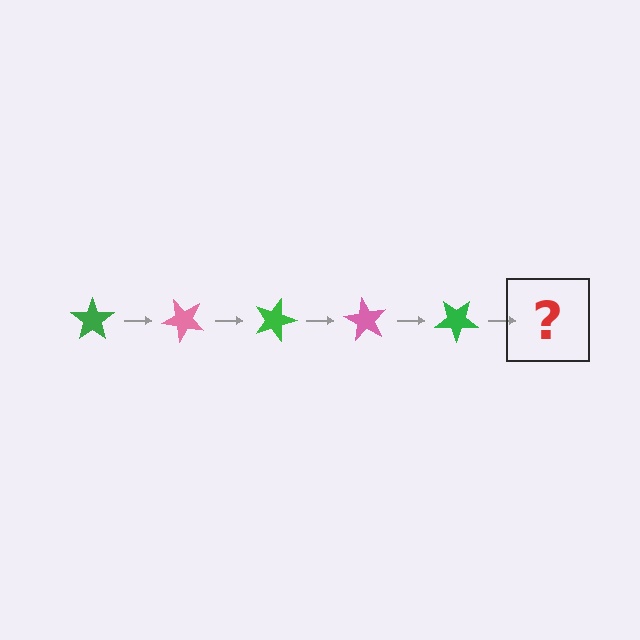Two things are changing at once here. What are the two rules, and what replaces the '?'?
The two rules are that it rotates 45 degrees each step and the color cycles through green and pink. The '?' should be a pink star, rotated 225 degrees from the start.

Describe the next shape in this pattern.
It should be a pink star, rotated 225 degrees from the start.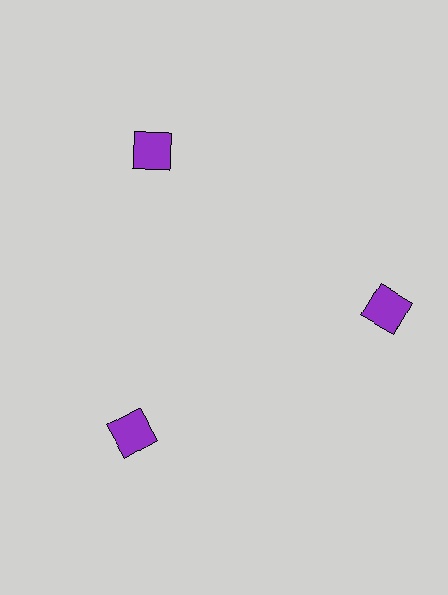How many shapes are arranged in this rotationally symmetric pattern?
There are 3 shapes, arranged in 3 groups of 1.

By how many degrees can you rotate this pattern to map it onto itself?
The pattern maps onto itself every 120 degrees of rotation.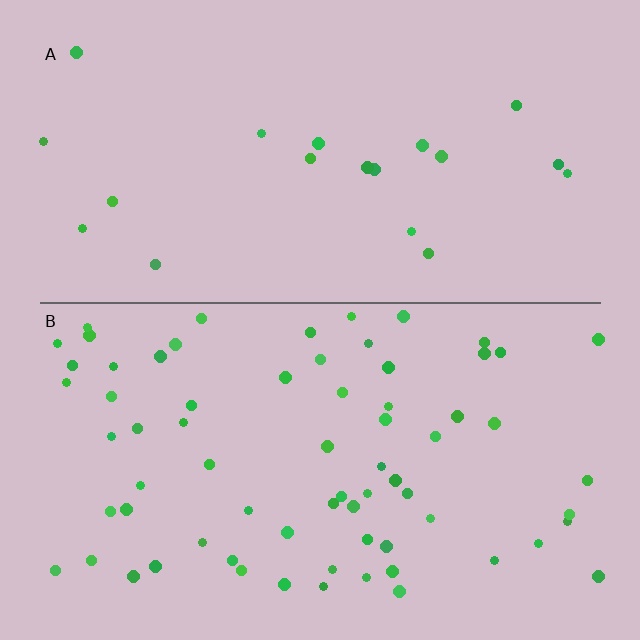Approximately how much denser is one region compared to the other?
Approximately 3.5× — region B over region A.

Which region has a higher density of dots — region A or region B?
B (the bottom).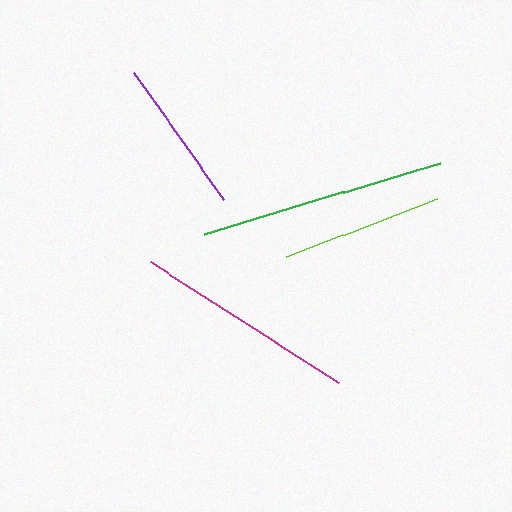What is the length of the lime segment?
The lime segment is approximately 162 pixels long.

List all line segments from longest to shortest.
From longest to shortest: green, magenta, lime, purple.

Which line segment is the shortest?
The purple line is the shortest at approximately 155 pixels.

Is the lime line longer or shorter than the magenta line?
The magenta line is longer than the lime line.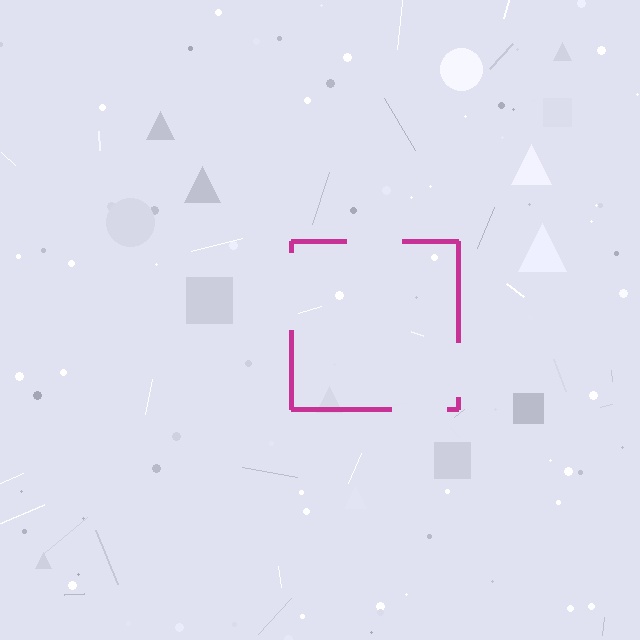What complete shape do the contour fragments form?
The contour fragments form a square.